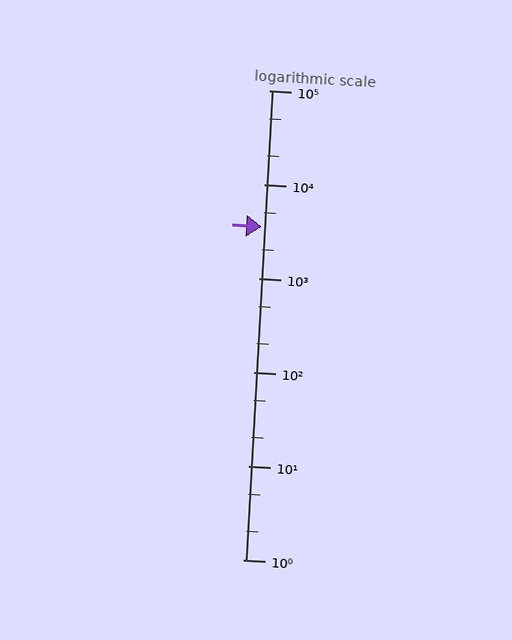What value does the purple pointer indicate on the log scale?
The pointer indicates approximately 3500.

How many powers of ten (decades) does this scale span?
The scale spans 5 decades, from 1 to 100000.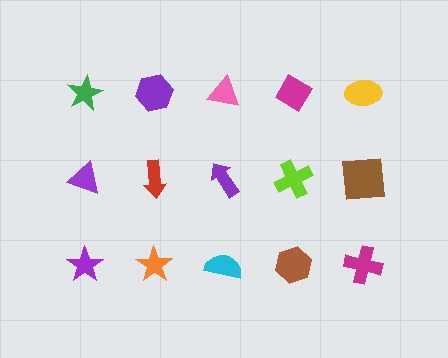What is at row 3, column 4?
A brown hexagon.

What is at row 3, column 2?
An orange star.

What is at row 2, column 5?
A brown square.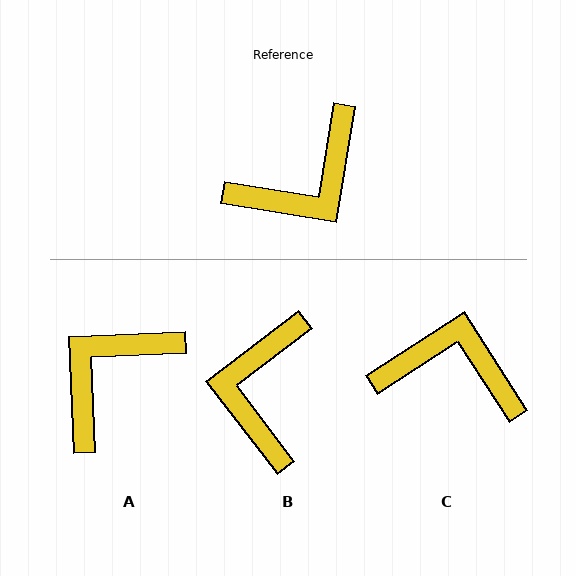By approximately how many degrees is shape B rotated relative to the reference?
Approximately 133 degrees clockwise.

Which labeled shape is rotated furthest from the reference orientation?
A, about 168 degrees away.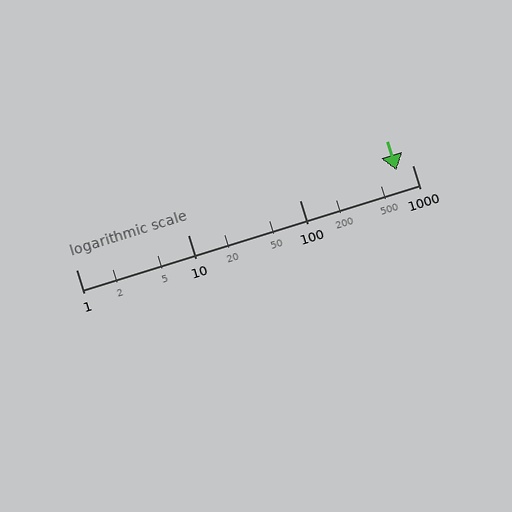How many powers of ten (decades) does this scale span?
The scale spans 3 decades, from 1 to 1000.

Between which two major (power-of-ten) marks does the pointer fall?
The pointer is between 100 and 1000.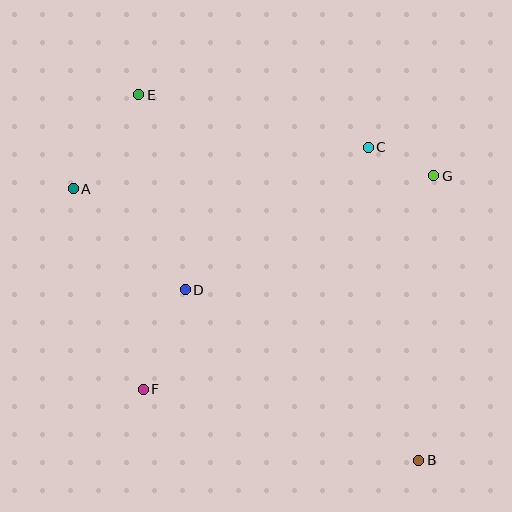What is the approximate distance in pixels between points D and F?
The distance between D and F is approximately 108 pixels.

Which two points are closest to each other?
Points C and G are closest to each other.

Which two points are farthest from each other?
Points B and E are farthest from each other.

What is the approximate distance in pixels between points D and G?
The distance between D and G is approximately 273 pixels.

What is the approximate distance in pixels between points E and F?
The distance between E and F is approximately 295 pixels.